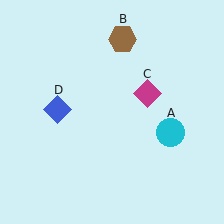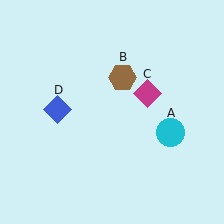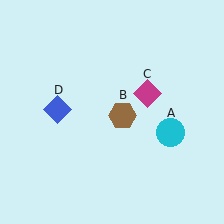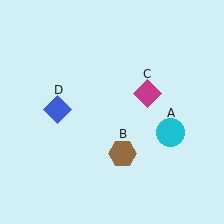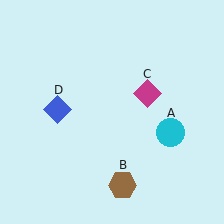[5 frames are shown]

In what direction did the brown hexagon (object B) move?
The brown hexagon (object B) moved down.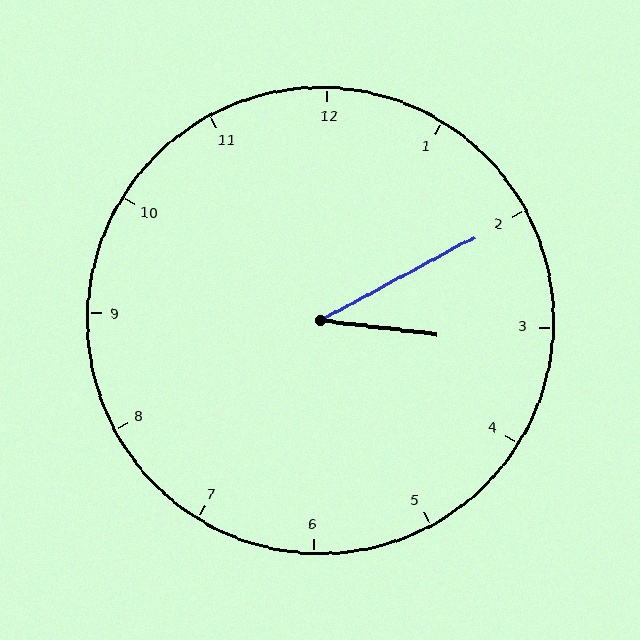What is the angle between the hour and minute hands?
Approximately 35 degrees.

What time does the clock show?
3:10.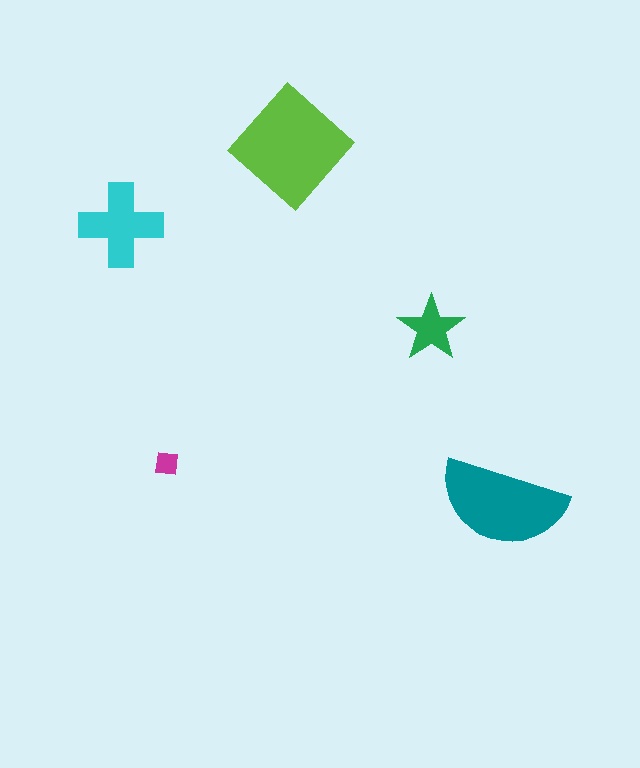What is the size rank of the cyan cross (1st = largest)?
3rd.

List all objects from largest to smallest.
The lime diamond, the teal semicircle, the cyan cross, the green star, the magenta square.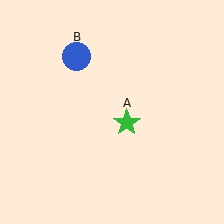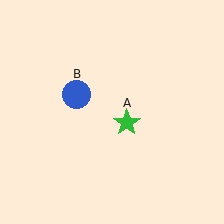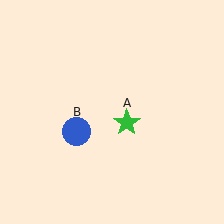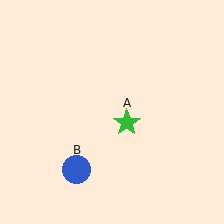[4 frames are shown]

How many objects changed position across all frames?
1 object changed position: blue circle (object B).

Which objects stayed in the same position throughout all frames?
Green star (object A) remained stationary.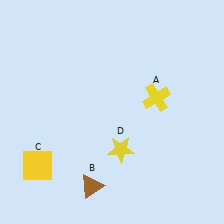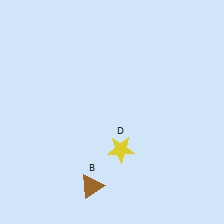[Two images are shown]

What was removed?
The yellow square (C), the yellow cross (A) were removed in Image 2.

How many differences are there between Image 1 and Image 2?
There are 2 differences between the two images.